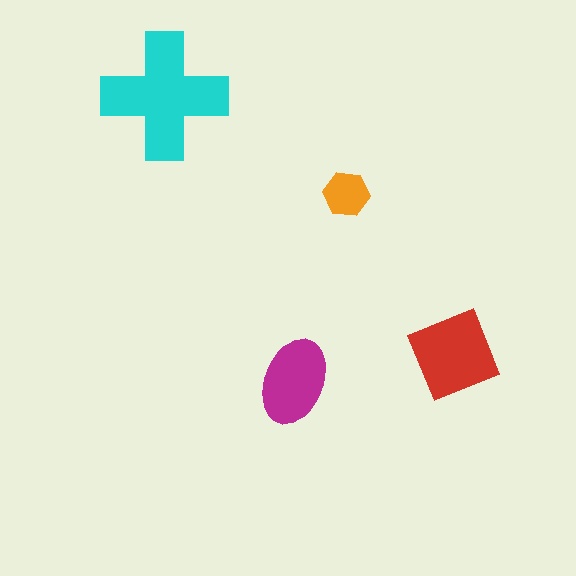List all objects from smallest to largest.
The orange hexagon, the magenta ellipse, the red diamond, the cyan cross.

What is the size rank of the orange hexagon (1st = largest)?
4th.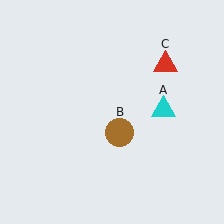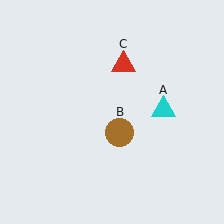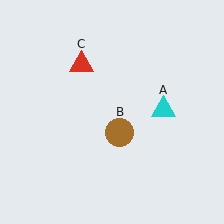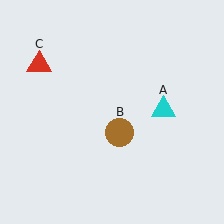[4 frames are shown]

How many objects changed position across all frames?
1 object changed position: red triangle (object C).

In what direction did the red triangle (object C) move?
The red triangle (object C) moved left.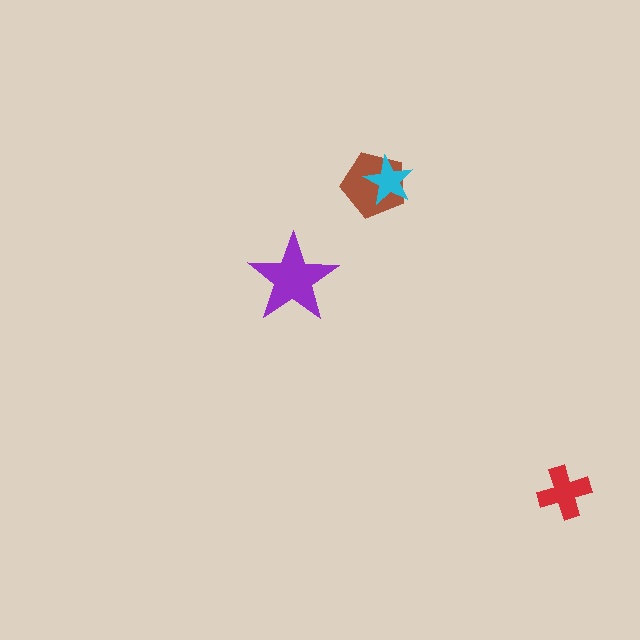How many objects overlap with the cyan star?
1 object overlaps with the cyan star.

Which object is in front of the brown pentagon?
The cyan star is in front of the brown pentagon.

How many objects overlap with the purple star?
0 objects overlap with the purple star.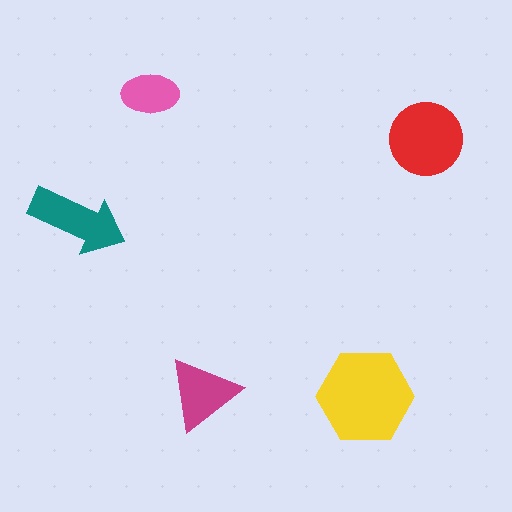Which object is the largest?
The yellow hexagon.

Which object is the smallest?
The pink ellipse.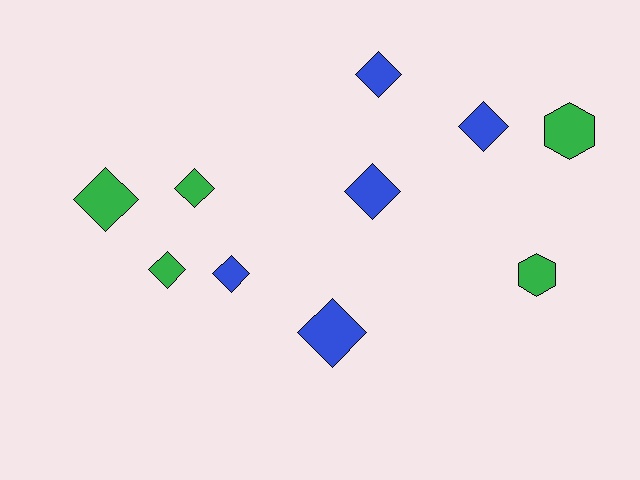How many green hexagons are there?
There are 2 green hexagons.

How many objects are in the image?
There are 10 objects.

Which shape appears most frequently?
Diamond, with 8 objects.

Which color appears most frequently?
Blue, with 5 objects.